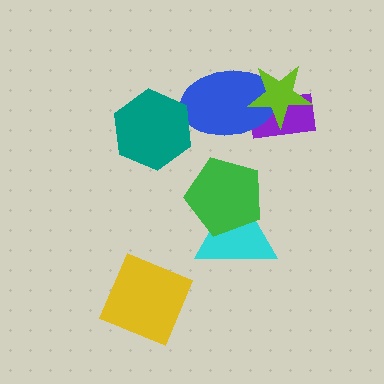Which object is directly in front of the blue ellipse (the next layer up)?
The lime star is directly in front of the blue ellipse.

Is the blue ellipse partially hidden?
Yes, it is partially covered by another shape.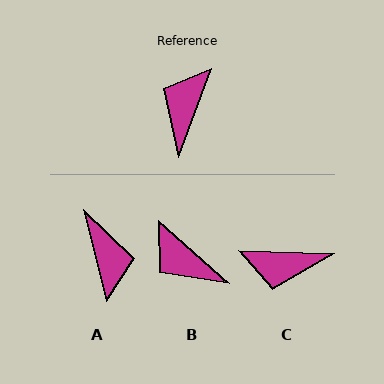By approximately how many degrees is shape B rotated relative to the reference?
Approximately 68 degrees counter-clockwise.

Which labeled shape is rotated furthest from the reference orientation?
A, about 146 degrees away.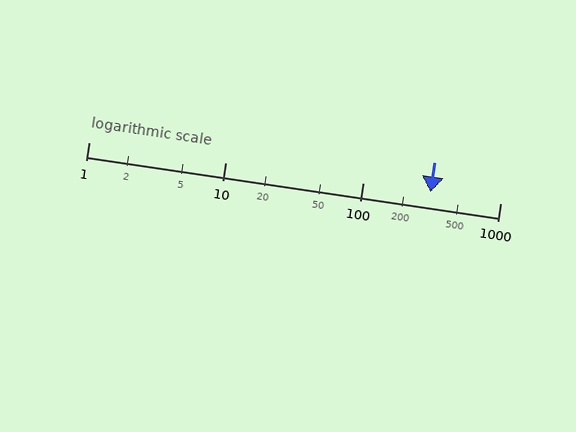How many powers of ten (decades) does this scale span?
The scale spans 3 decades, from 1 to 1000.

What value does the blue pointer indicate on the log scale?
The pointer indicates approximately 310.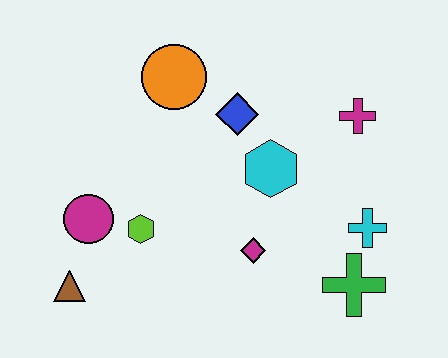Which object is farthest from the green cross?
The brown triangle is farthest from the green cross.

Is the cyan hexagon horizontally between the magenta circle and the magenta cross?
Yes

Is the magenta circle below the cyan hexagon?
Yes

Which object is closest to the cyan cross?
The green cross is closest to the cyan cross.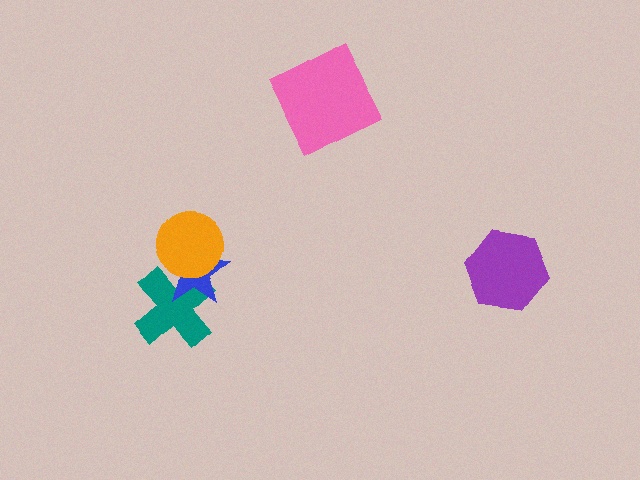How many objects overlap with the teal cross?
2 objects overlap with the teal cross.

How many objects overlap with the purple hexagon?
0 objects overlap with the purple hexagon.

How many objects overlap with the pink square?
0 objects overlap with the pink square.